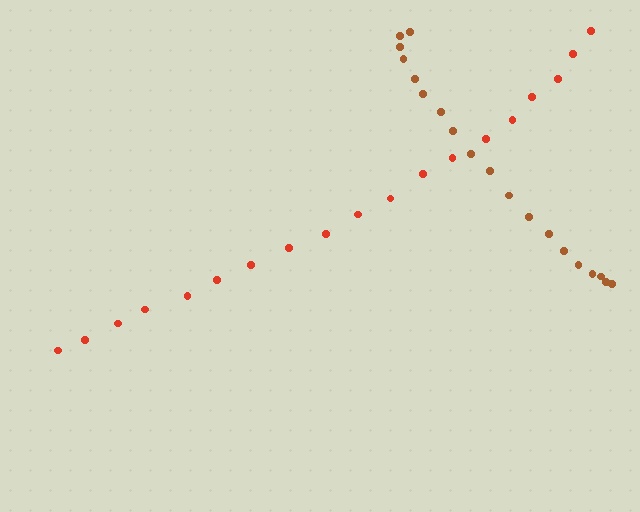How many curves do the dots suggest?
There are 2 distinct paths.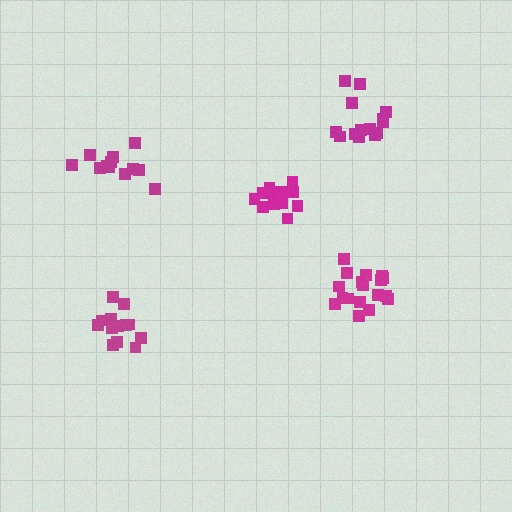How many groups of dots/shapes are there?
There are 5 groups.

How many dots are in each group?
Group 1: 13 dots, Group 2: 14 dots, Group 3: 12 dots, Group 4: 13 dots, Group 5: 18 dots (70 total).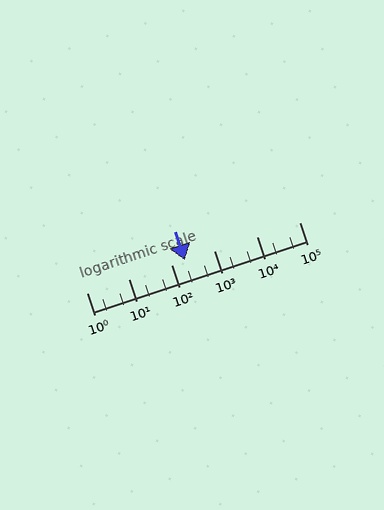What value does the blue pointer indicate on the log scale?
The pointer indicates approximately 200.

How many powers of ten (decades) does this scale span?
The scale spans 5 decades, from 1 to 100000.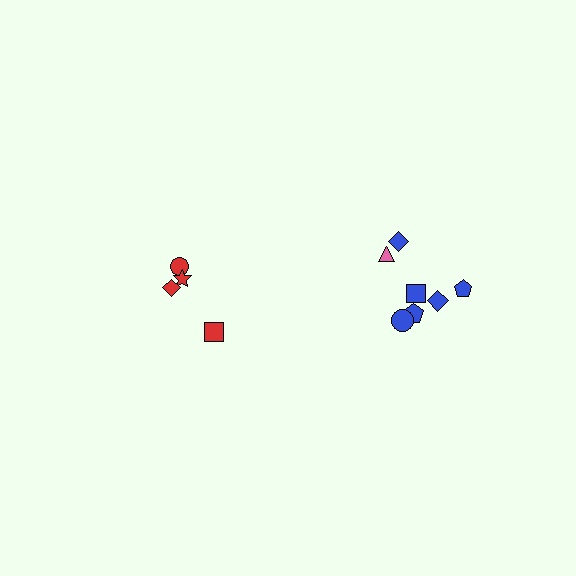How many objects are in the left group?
There are 4 objects.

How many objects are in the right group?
There are 7 objects.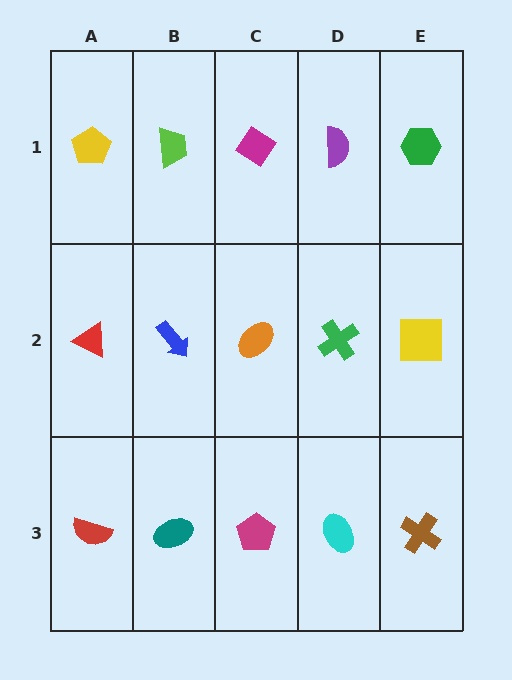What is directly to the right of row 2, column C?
A green cross.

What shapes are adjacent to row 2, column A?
A yellow pentagon (row 1, column A), a red semicircle (row 3, column A), a blue arrow (row 2, column B).